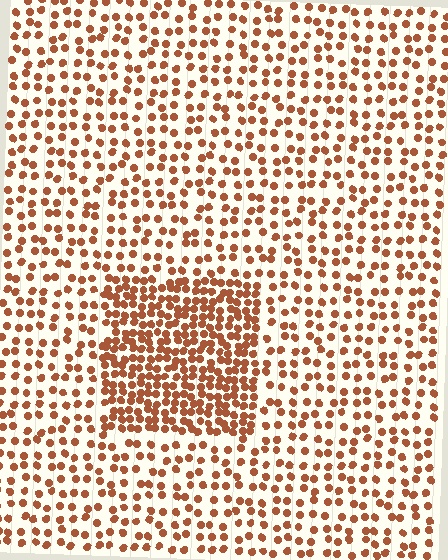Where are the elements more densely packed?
The elements are more densely packed inside the rectangle boundary.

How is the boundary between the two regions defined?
The boundary is defined by a change in element density (approximately 2.1x ratio). All elements are the same color, size, and shape.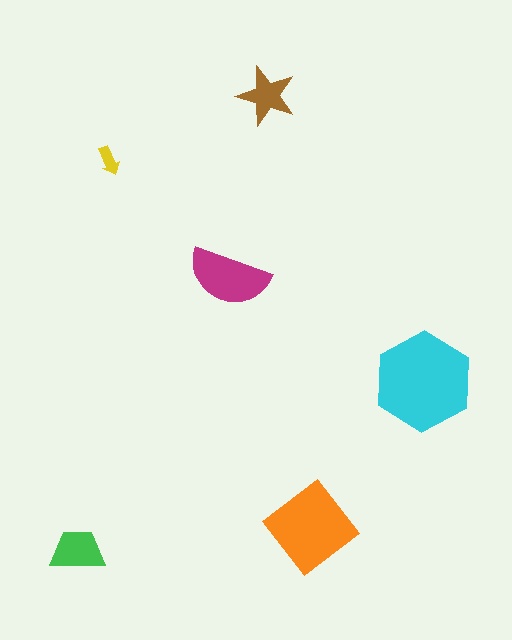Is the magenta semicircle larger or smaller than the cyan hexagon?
Smaller.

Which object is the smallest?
The yellow arrow.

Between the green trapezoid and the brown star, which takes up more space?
The green trapezoid.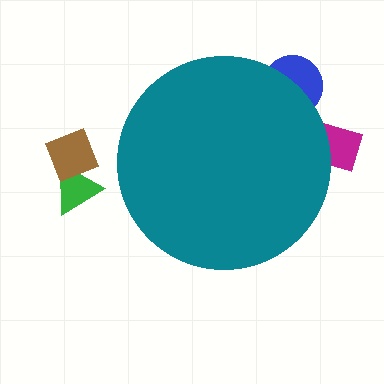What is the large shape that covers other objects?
A teal circle.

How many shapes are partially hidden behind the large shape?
2 shapes are partially hidden.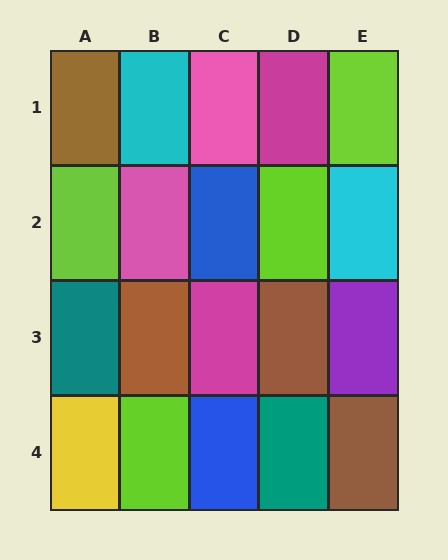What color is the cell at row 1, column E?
Lime.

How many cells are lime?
4 cells are lime.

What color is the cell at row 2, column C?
Blue.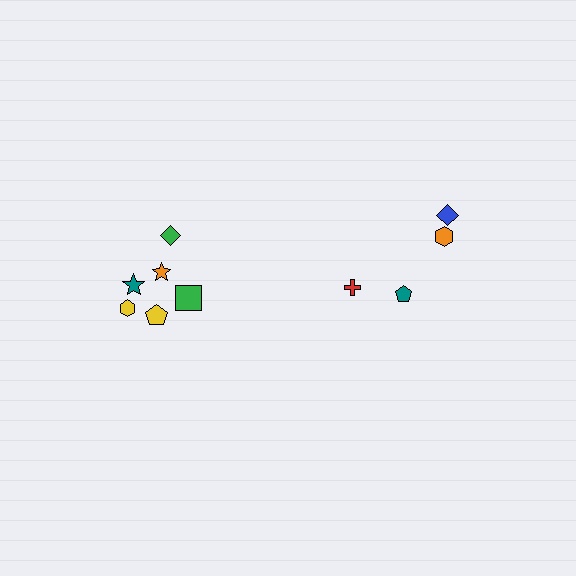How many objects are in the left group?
There are 6 objects.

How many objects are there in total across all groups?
There are 10 objects.